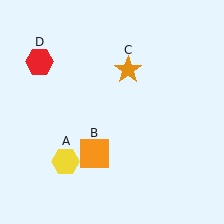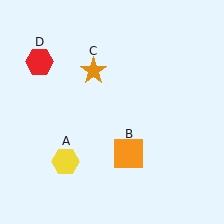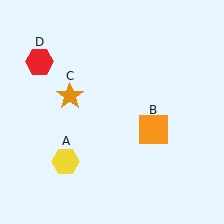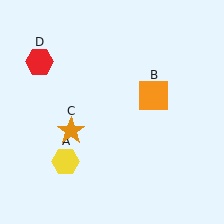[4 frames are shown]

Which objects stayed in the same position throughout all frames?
Yellow hexagon (object A) and red hexagon (object D) remained stationary.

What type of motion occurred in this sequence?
The orange square (object B), orange star (object C) rotated counterclockwise around the center of the scene.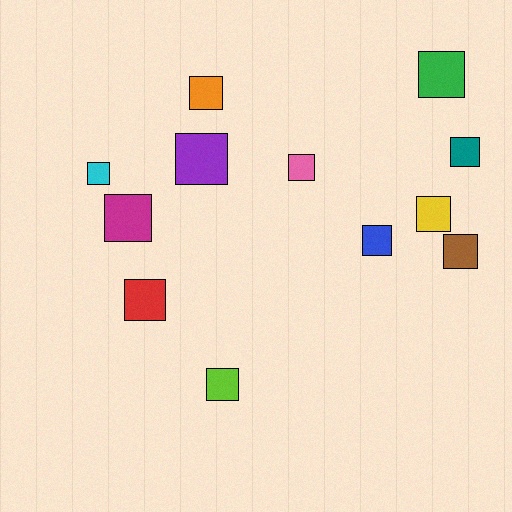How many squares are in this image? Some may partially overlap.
There are 12 squares.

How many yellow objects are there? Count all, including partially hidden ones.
There is 1 yellow object.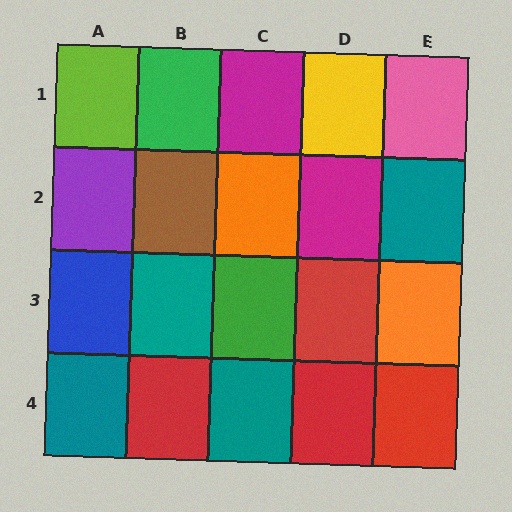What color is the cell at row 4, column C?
Teal.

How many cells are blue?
1 cell is blue.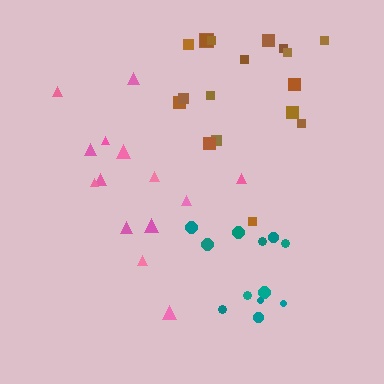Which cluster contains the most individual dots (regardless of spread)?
Brown (18).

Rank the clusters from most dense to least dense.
teal, pink, brown.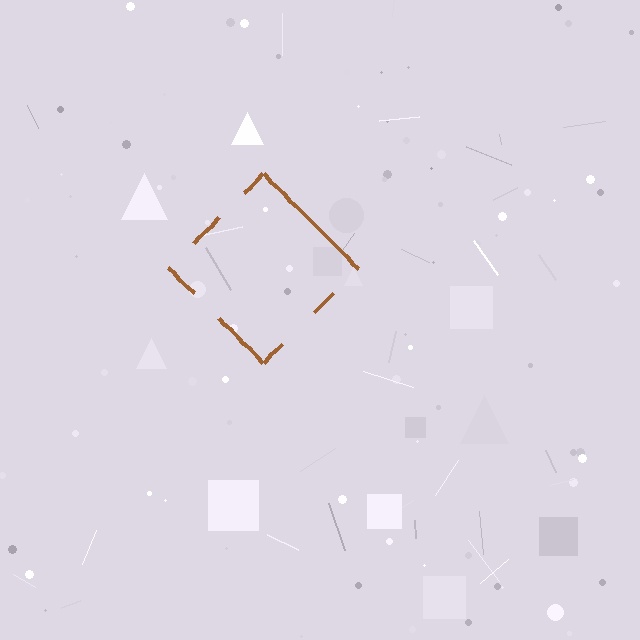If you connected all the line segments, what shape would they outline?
They would outline a diamond.